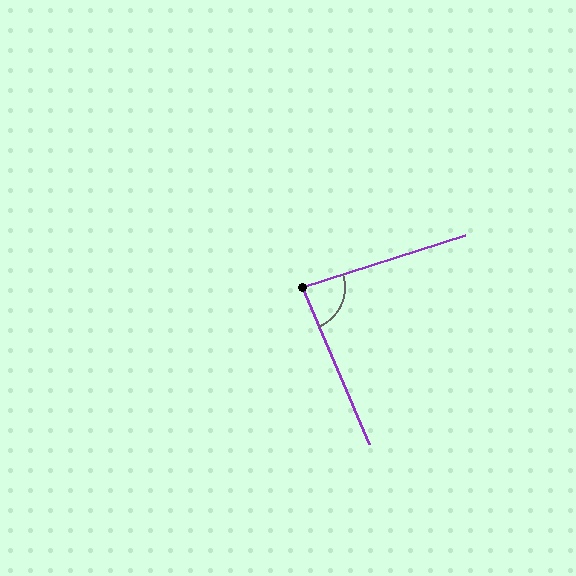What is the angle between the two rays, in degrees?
Approximately 85 degrees.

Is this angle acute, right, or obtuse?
It is acute.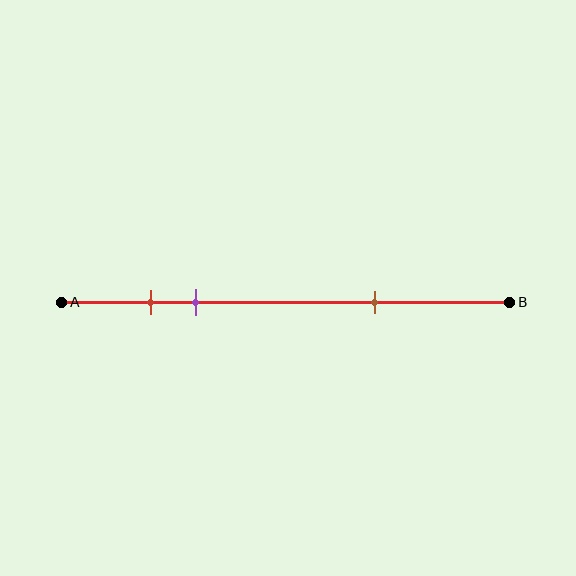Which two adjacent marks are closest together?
The red and purple marks are the closest adjacent pair.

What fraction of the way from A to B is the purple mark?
The purple mark is approximately 30% (0.3) of the way from A to B.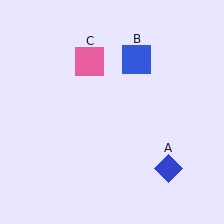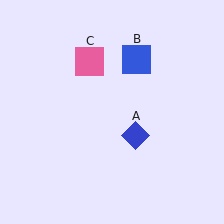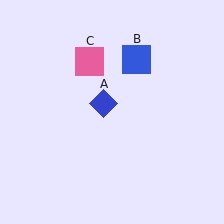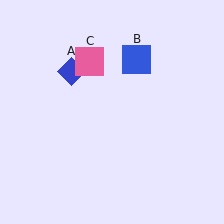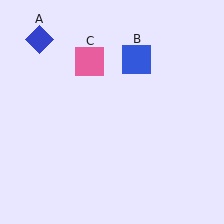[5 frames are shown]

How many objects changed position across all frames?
1 object changed position: blue diamond (object A).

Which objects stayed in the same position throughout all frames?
Blue square (object B) and pink square (object C) remained stationary.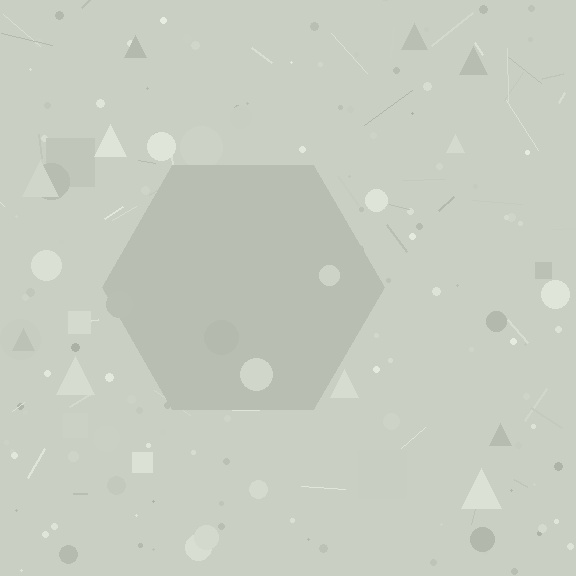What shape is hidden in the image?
A hexagon is hidden in the image.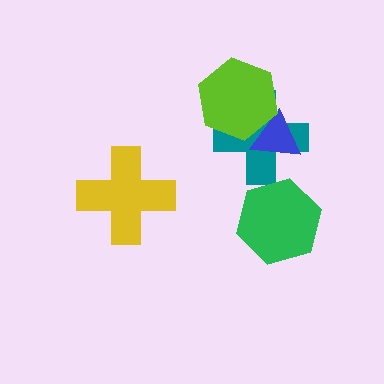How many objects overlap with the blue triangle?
2 objects overlap with the blue triangle.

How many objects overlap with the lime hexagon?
2 objects overlap with the lime hexagon.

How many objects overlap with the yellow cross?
0 objects overlap with the yellow cross.